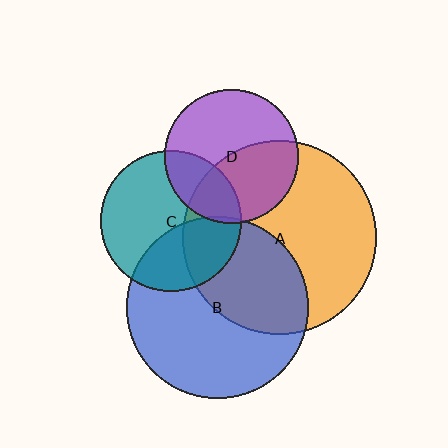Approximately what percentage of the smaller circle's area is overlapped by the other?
Approximately 5%.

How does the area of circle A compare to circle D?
Approximately 2.1 times.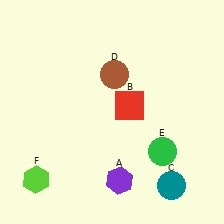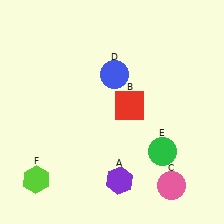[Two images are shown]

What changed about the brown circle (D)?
In Image 1, D is brown. In Image 2, it changed to blue.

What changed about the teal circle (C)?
In Image 1, C is teal. In Image 2, it changed to pink.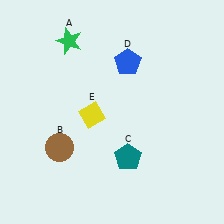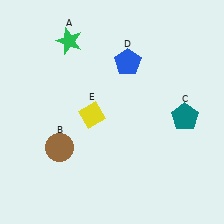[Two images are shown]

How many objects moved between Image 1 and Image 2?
1 object moved between the two images.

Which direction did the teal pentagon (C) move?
The teal pentagon (C) moved right.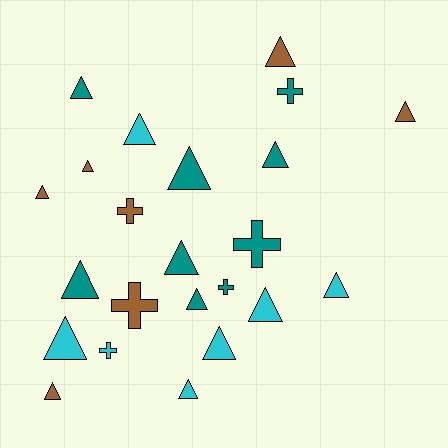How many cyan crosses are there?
There is 1 cyan cross.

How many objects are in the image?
There are 23 objects.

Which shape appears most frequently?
Triangle, with 17 objects.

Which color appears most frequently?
Teal, with 9 objects.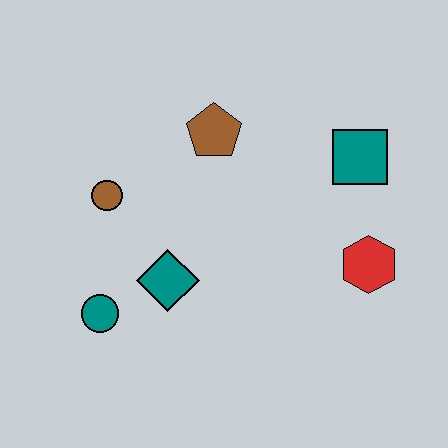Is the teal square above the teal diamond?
Yes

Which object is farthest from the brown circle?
The red hexagon is farthest from the brown circle.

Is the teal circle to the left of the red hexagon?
Yes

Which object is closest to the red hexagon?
The teal square is closest to the red hexagon.